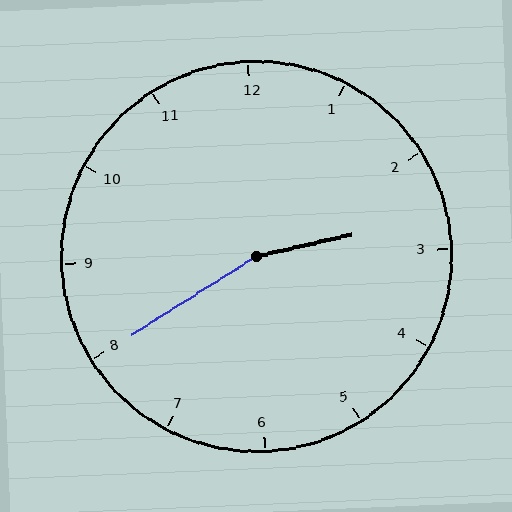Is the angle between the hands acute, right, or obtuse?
It is obtuse.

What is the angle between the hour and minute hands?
Approximately 160 degrees.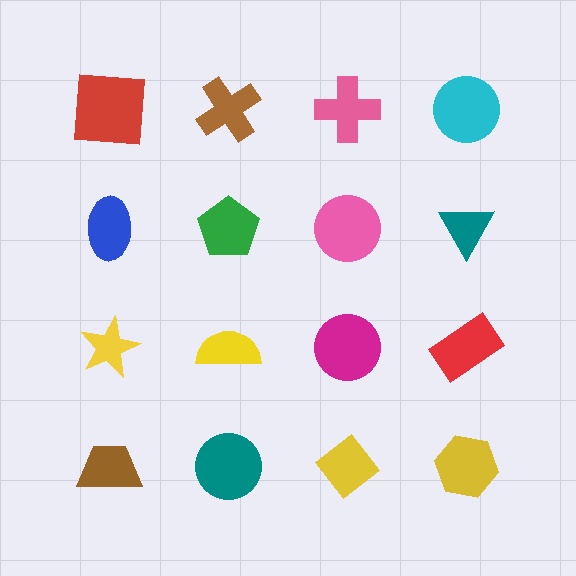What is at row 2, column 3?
A pink circle.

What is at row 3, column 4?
A red rectangle.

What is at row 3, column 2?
A yellow semicircle.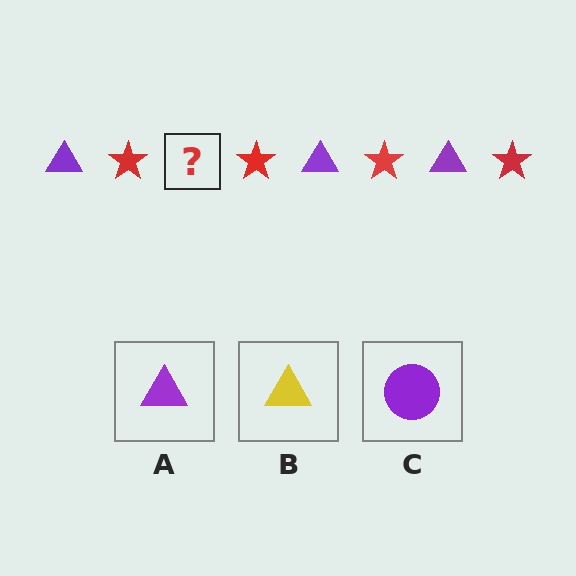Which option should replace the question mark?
Option A.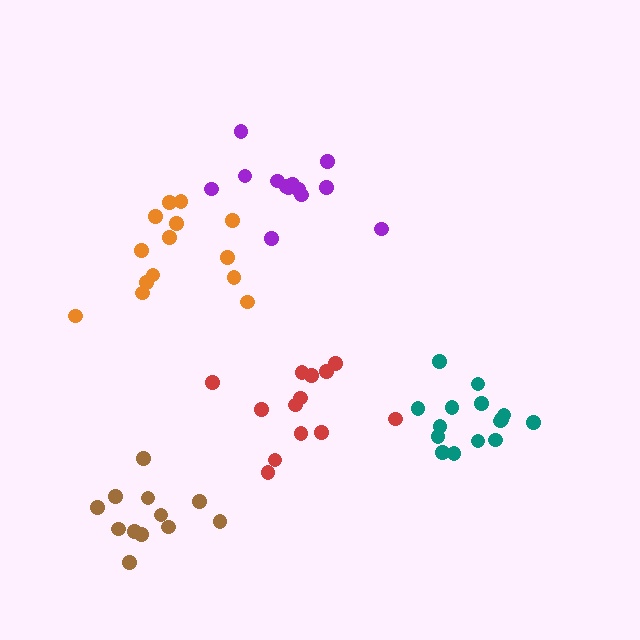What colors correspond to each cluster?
The clusters are colored: purple, orange, red, teal, brown.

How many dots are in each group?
Group 1: 13 dots, Group 2: 14 dots, Group 3: 13 dots, Group 4: 15 dots, Group 5: 12 dots (67 total).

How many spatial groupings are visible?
There are 5 spatial groupings.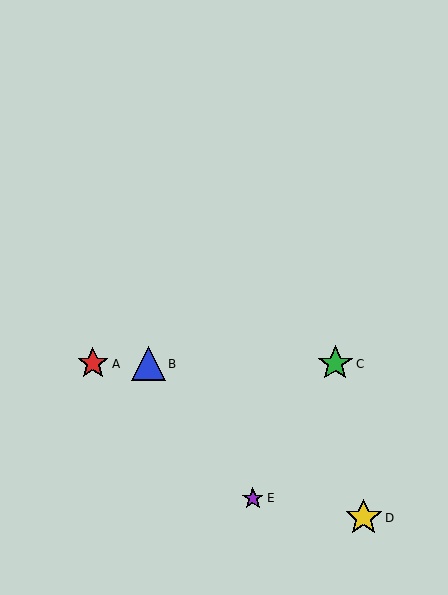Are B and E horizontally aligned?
No, B is at y≈364 and E is at y≈498.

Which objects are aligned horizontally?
Objects A, B, C are aligned horizontally.